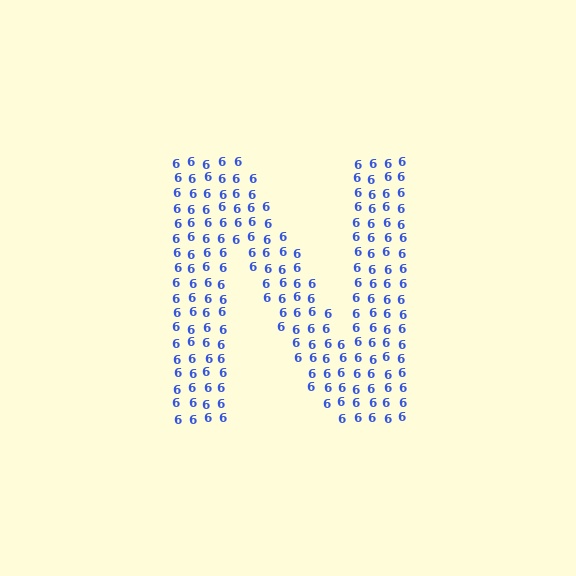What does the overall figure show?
The overall figure shows the letter N.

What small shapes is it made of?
It is made of small digit 6's.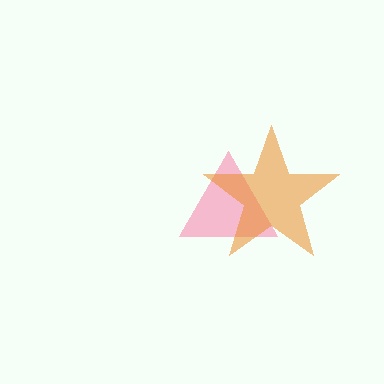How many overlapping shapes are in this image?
There are 2 overlapping shapes in the image.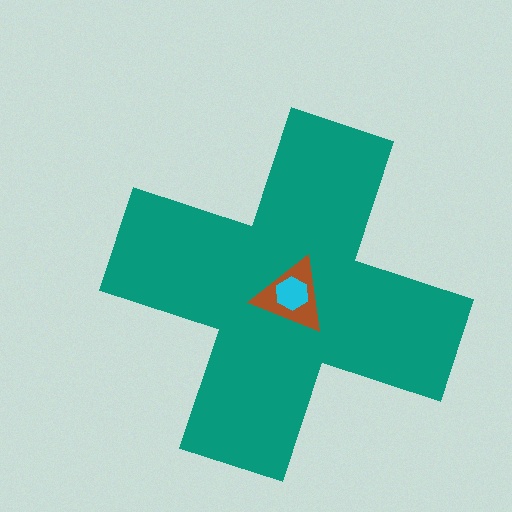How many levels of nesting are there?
3.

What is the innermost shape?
The cyan hexagon.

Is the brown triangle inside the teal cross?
Yes.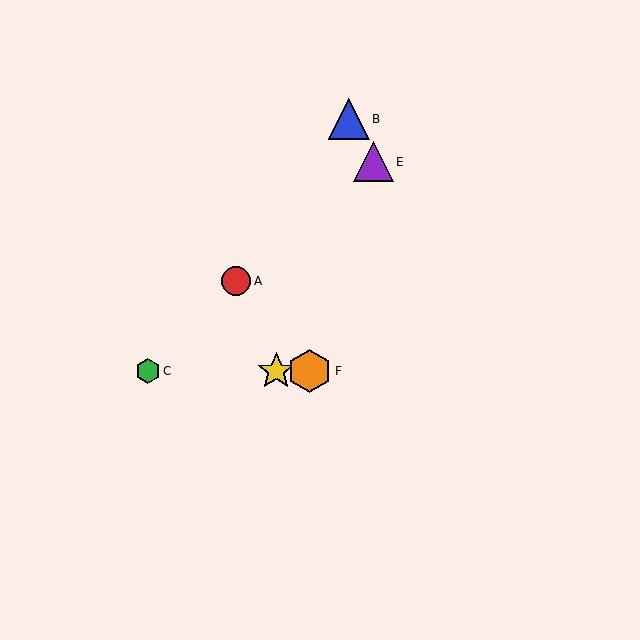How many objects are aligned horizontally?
3 objects (C, D, F) are aligned horizontally.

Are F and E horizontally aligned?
No, F is at y≈371 and E is at y≈162.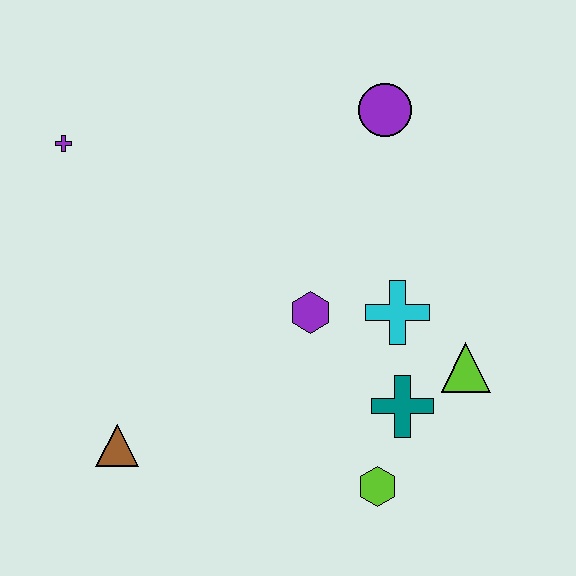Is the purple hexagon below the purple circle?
Yes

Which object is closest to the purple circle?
The cyan cross is closest to the purple circle.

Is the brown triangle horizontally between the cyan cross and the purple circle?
No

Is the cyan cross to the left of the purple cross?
No